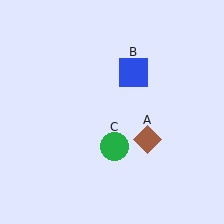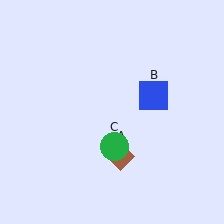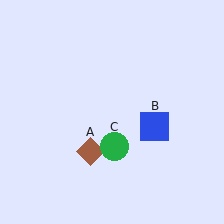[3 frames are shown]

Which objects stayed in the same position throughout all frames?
Green circle (object C) remained stationary.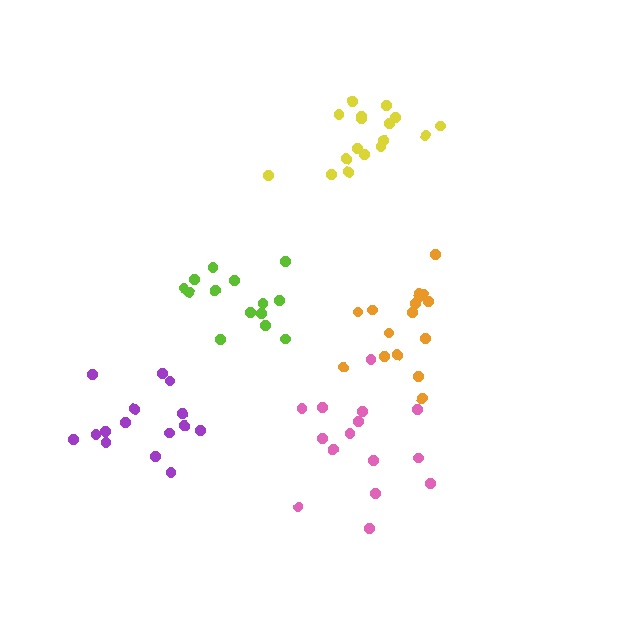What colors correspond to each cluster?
The clusters are colored: purple, orange, yellow, pink, lime.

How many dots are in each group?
Group 1: 15 dots, Group 2: 16 dots, Group 3: 17 dots, Group 4: 15 dots, Group 5: 14 dots (77 total).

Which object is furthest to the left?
The purple cluster is leftmost.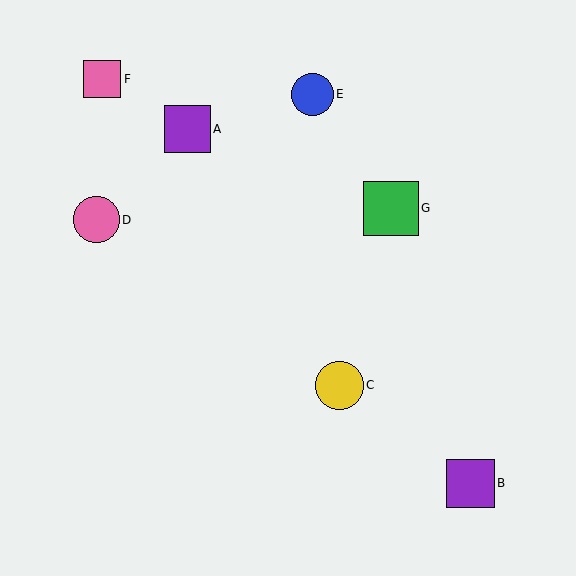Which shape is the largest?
The green square (labeled G) is the largest.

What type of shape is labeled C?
Shape C is a yellow circle.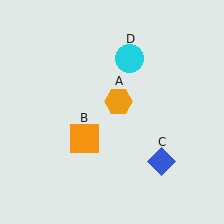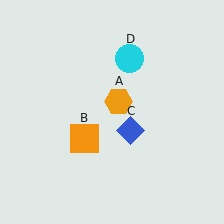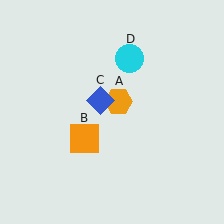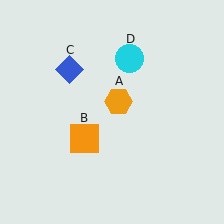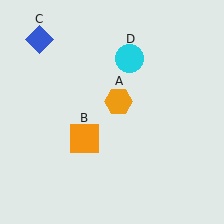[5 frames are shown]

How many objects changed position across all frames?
1 object changed position: blue diamond (object C).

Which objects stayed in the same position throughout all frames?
Orange hexagon (object A) and orange square (object B) and cyan circle (object D) remained stationary.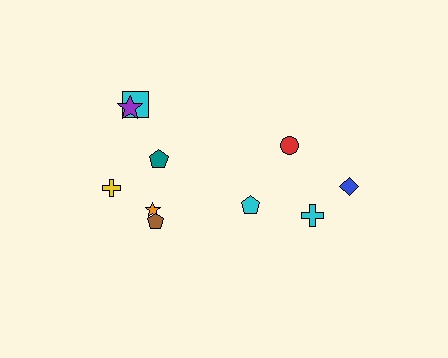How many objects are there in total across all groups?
There are 10 objects.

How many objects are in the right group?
There are 4 objects.